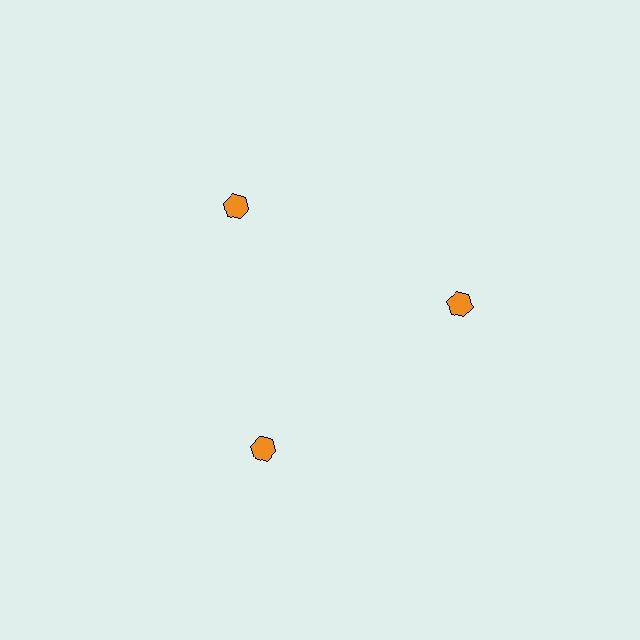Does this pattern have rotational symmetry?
Yes, this pattern has 3-fold rotational symmetry. It looks the same after rotating 120 degrees around the center.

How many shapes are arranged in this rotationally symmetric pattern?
There are 3 shapes, arranged in 3 groups of 1.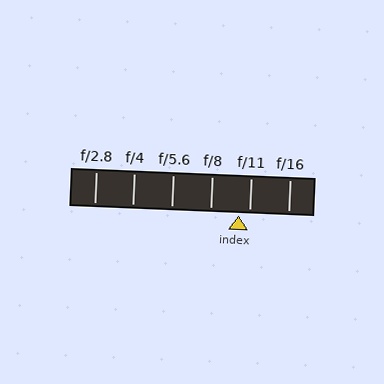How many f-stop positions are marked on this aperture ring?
There are 6 f-stop positions marked.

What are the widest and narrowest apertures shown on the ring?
The widest aperture shown is f/2.8 and the narrowest is f/16.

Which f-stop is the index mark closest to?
The index mark is closest to f/11.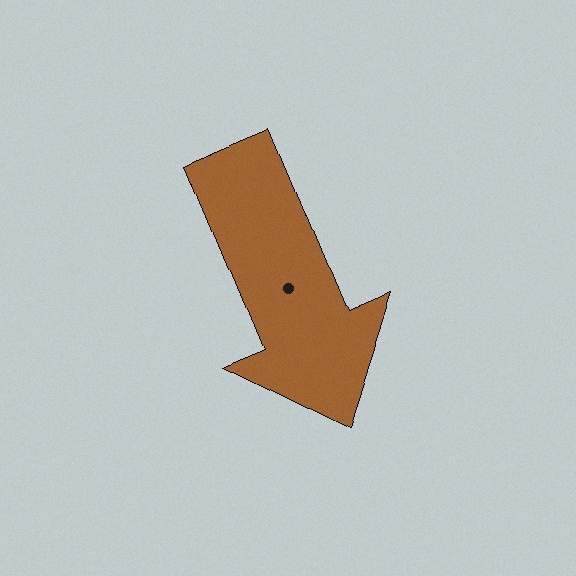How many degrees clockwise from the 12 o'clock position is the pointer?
Approximately 157 degrees.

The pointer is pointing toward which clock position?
Roughly 5 o'clock.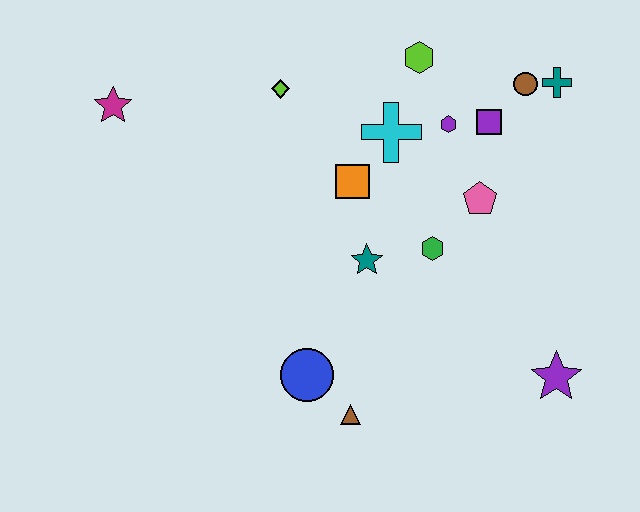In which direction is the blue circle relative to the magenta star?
The blue circle is below the magenta star.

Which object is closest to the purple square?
The purple hexagon is closest to the purple square.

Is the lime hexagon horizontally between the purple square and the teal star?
Yes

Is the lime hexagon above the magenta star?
Yes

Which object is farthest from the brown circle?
The magenta star is farthest from the brown circle.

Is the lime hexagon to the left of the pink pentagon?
Yes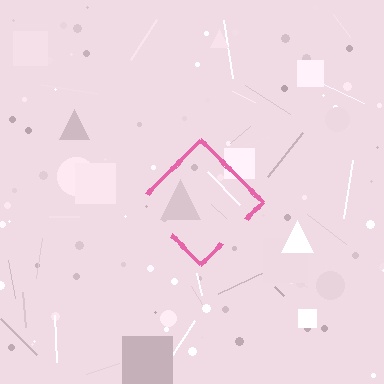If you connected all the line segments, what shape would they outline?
They would outline a diamond.